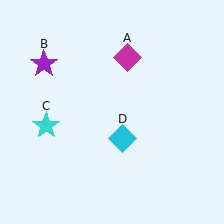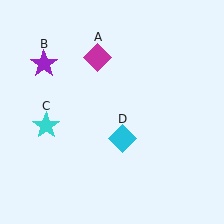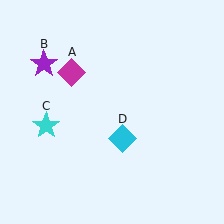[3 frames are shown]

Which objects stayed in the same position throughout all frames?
Purple star (object B) and cyan star (object C) and cyan diamond (object D) remained stationary.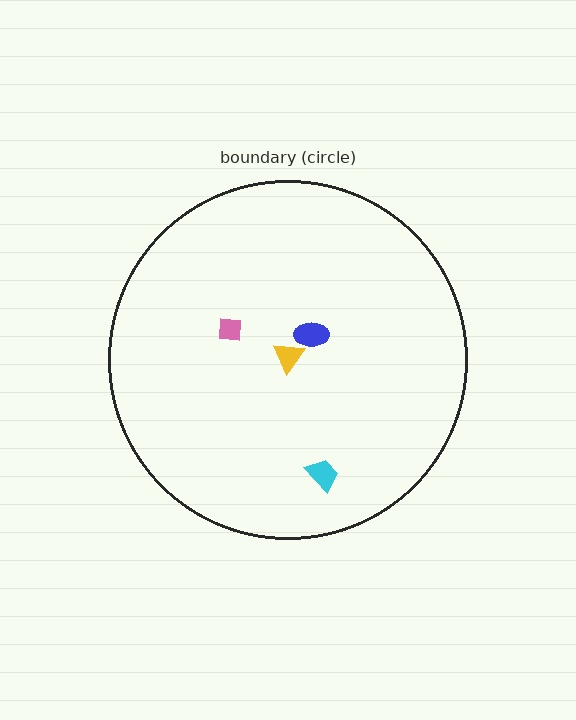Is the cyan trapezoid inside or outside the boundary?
Inside.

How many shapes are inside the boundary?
4 inside, 0 outside.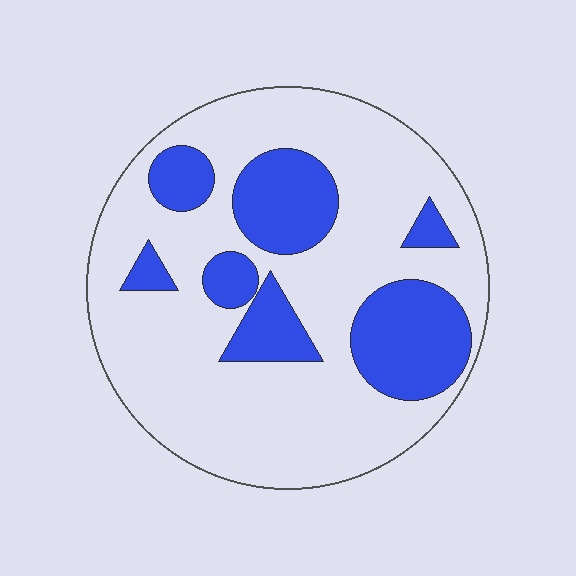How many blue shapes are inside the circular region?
7.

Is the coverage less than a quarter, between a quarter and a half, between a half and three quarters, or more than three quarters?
Between a quarter and a half.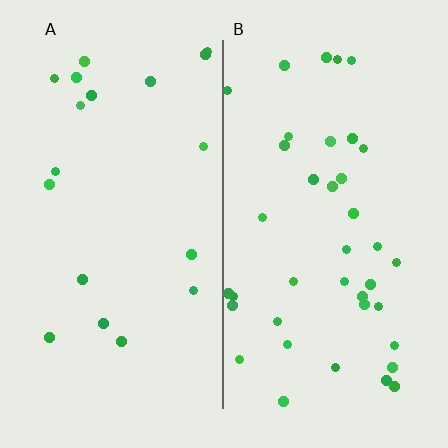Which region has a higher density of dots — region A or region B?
B (the right).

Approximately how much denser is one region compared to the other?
Approximately 2.1× — region B over region A.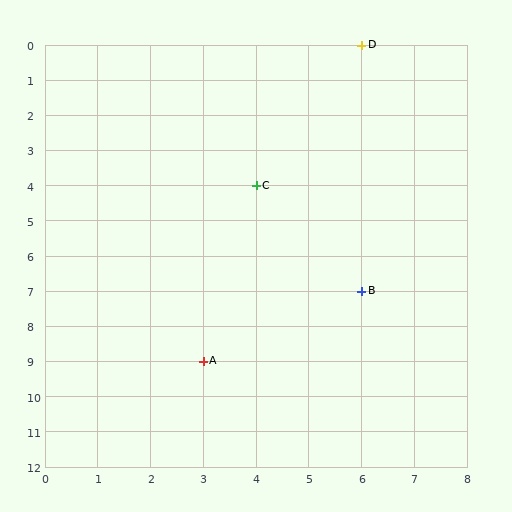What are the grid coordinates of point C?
Point C is at grid coordinates (4, 4).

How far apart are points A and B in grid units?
Points A and B are 3 columns and 2 rows apart (about 3.6 grid units diagonally).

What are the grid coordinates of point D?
Point D is at grid coordinates (6, 0).